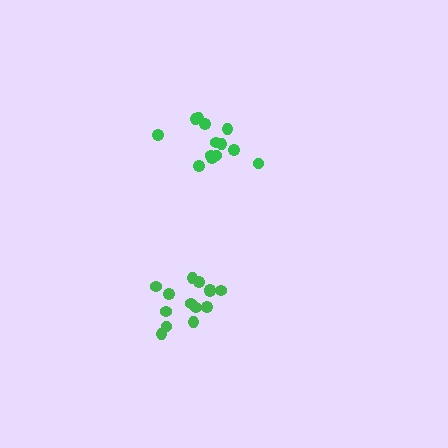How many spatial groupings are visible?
There are 2 spatial groupings.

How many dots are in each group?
Group 1: 14 dots, Group 2: 13 dots (27 total).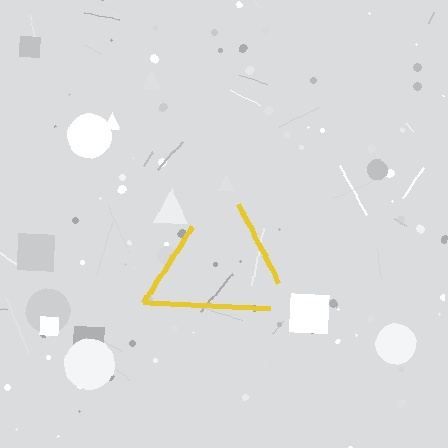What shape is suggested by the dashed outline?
The dashed outline suggests a triangle.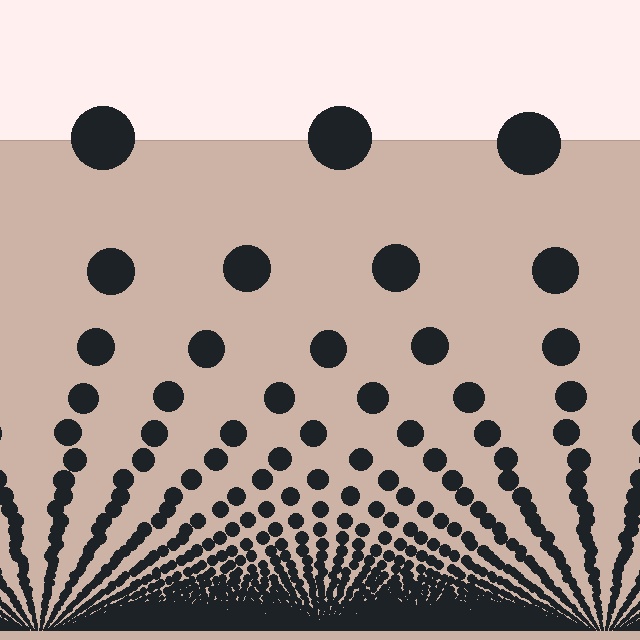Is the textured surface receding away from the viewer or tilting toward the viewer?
The surface appears to tilt toward the viewer. Texture elements get larger and sparser toward the top.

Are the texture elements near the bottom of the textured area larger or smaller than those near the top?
Smaller. The gradient is inverted — elements near the bottom are smaller and denser.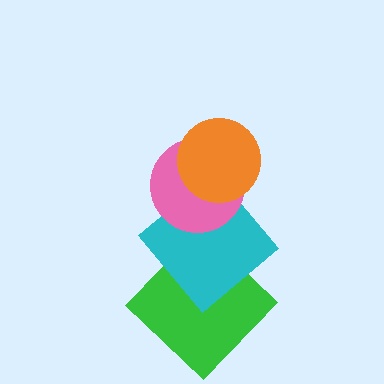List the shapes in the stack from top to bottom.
From top to bottom: the orange circle, the pink circle, the cyan diamond, the green diamond.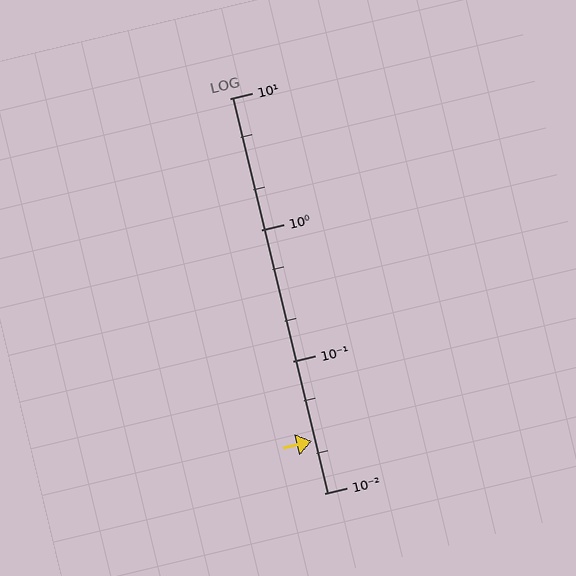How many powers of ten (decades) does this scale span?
The scale spans 3 decades, from 0.01 to 10.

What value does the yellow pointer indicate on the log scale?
The pointer indicates approximately 0.025.